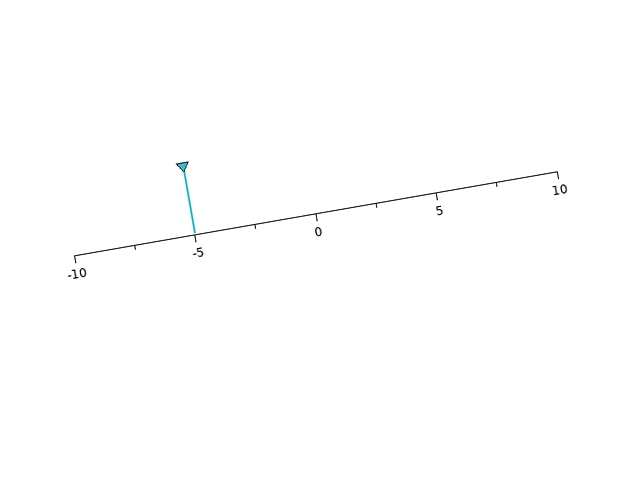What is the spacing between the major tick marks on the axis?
The major ticks are spaced 5 apart.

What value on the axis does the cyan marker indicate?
The marker indicates approximately -5.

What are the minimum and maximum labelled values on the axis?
The axis runs from -10 to 10.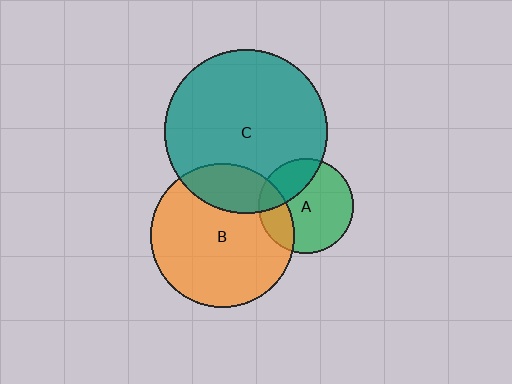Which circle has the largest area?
Circle C (teal).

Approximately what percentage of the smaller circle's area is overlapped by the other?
Approximately 25%.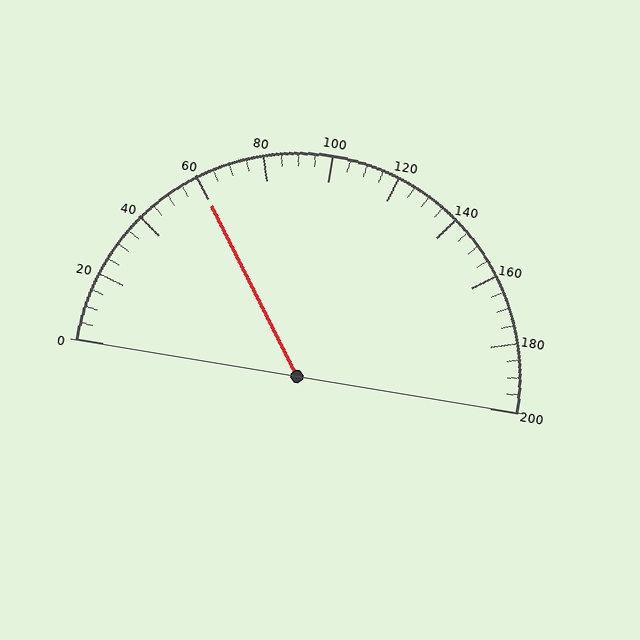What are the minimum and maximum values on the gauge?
The gauge ranges from 0 to 200.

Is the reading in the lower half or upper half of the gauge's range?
The reading is in the lower half of the range (0 to 200).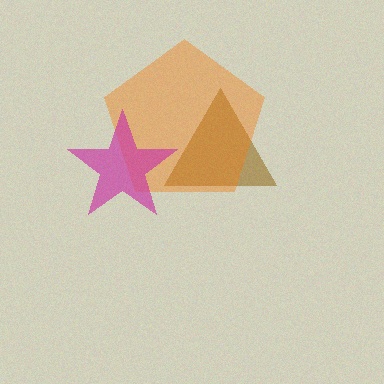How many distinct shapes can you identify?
There are 3 distinct shapes: a brown triangle, an orange pentagon, a magenta star.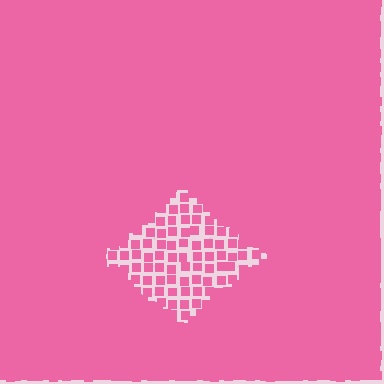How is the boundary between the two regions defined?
The boundary is defined by a change in element density (approximately 2.9x ratio). All elements are the same color, size, and shape.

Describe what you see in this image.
The image contains small pink elements arranged at two different densities. A diamond-shaped region is visible where the elements are less densely packed than the surrounding area.